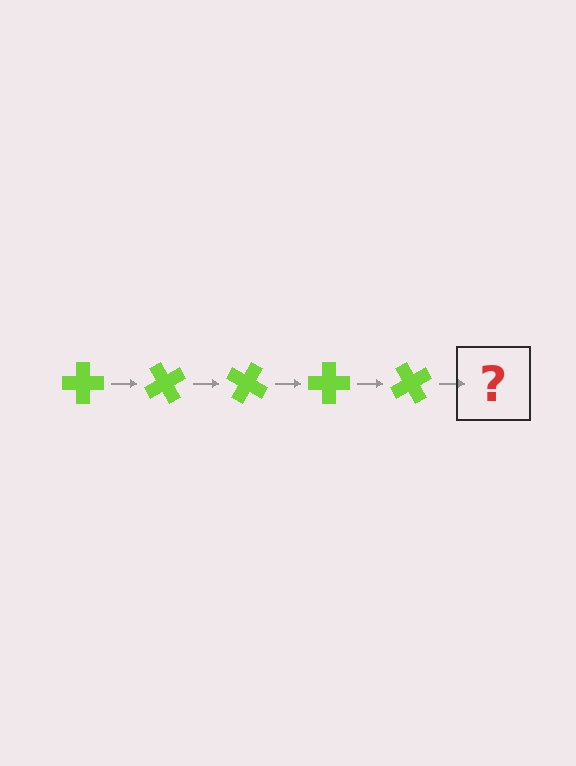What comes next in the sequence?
The next element should be a lime cross rotated 300 degrees.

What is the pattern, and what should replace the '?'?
The pattern is that the cross rotates 60 degrees each step. The '?' should be a lime cross rotated 300 degrees.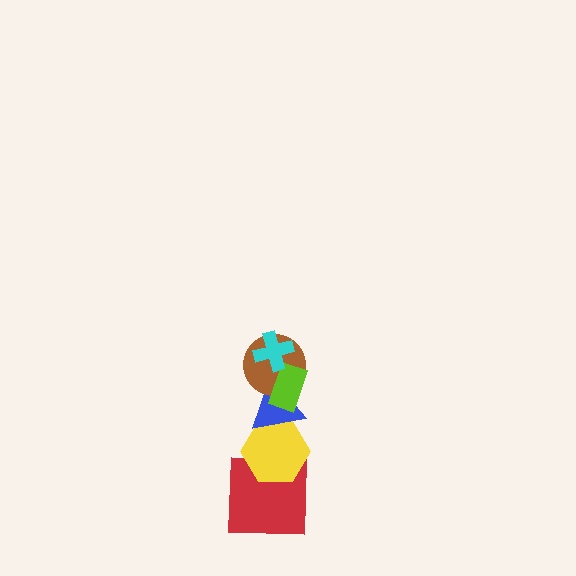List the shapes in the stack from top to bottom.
From top to bottom: the cyan cross, the lime rectangle, the brown circle, the blue triangle, the yellow hexagon, the red square.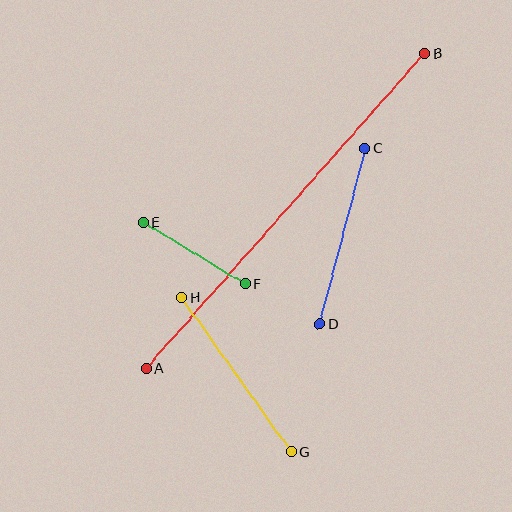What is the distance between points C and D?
The distance is approximately 181 pixels.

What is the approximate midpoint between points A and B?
The midpoint is at approximately (286, 211) pixels.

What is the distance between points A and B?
The distance is approximately 421 pixels.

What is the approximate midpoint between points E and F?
The midpoint is at approximately (194, 253) pixels.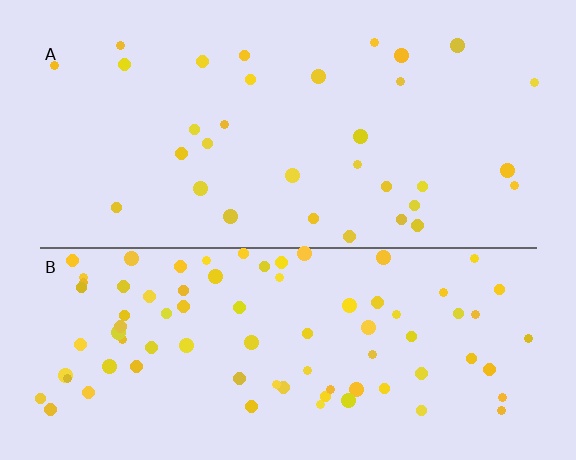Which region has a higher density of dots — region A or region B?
B (the bottom).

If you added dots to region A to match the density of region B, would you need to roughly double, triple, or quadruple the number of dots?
Approximately triple.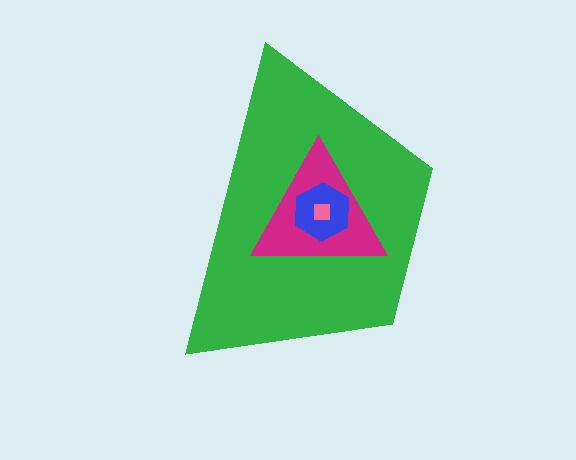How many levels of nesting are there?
4.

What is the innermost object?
The pink square.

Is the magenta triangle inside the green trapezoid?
Yes.